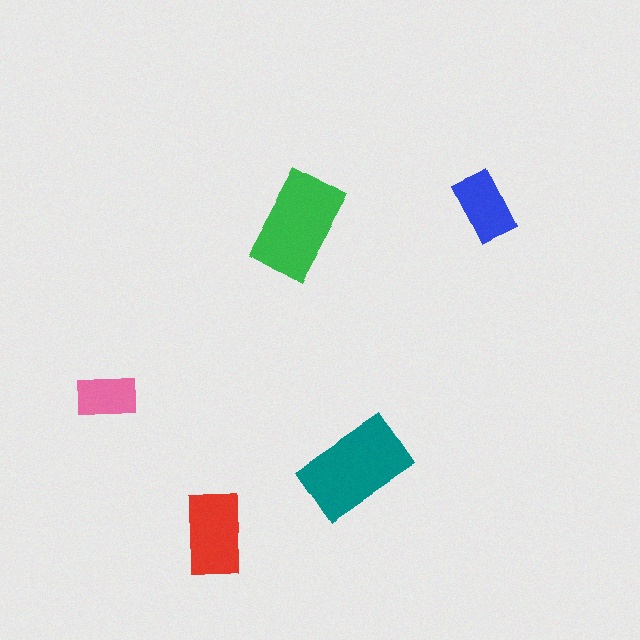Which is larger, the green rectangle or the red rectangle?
The green one.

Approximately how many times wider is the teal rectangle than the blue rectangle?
About 1.5 times wider.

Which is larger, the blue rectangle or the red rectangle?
The red one.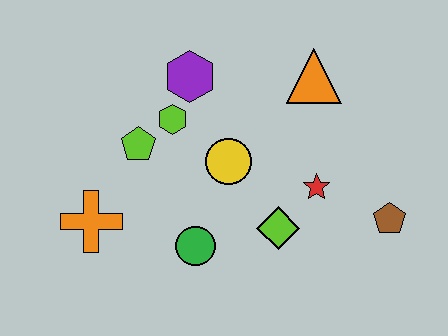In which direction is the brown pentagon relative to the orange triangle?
The brown pentagon is below the orange triangle.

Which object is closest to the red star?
The lime diamond is closest to the red star.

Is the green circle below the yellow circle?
Yes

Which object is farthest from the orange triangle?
The orange cross is farthest from the orange triangle.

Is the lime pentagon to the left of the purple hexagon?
Yes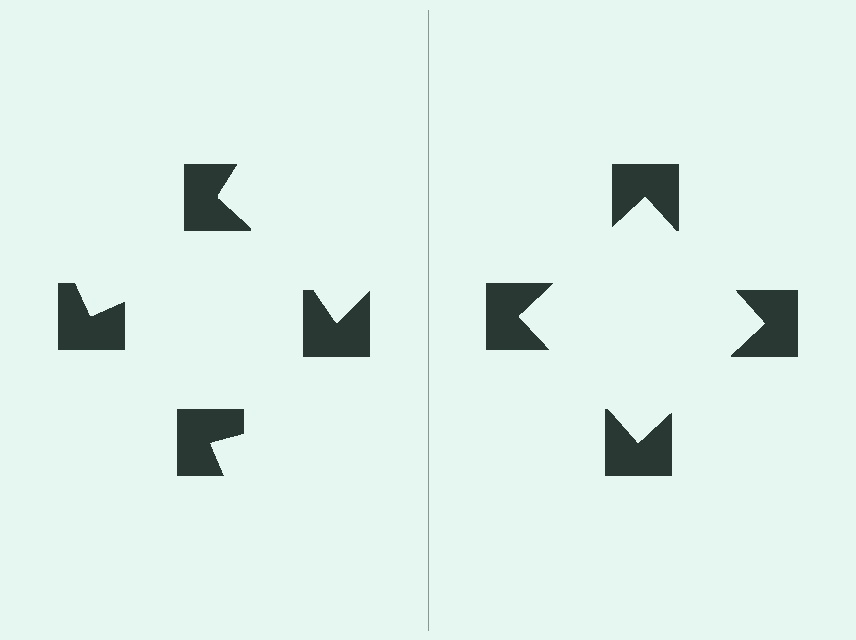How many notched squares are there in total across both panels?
8 — 4 on each side.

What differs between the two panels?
The notched squares are positioned identically on both sides; only the wedge orientations differ. On the right they align to a square; on the left they are misaligned.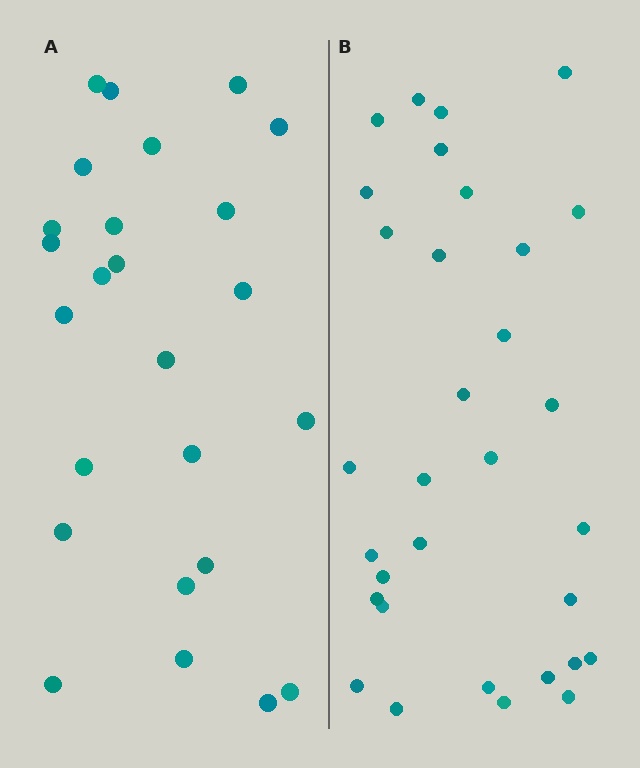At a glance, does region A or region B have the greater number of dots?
Region B (the right region) has more dots.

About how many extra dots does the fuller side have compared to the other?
Region B has roughly 8 or so more dots than region A.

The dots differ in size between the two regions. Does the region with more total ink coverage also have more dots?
No. Region A has more total ink coverage because its dots are larger, but region B actually contains more individual dots. Total area can be misleading — the number of items is what matters here.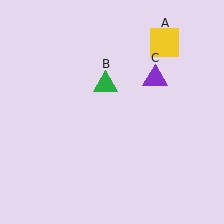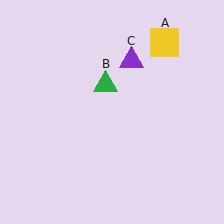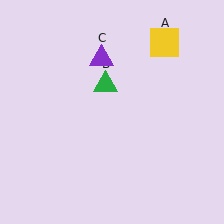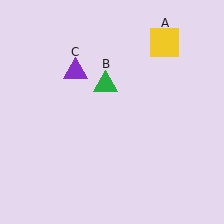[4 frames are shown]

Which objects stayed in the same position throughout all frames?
Yellow square (object A) and green triangle (object B) remained stationary.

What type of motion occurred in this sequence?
The purple triangle (object C) rotated counterclockwise around the center of the scene.